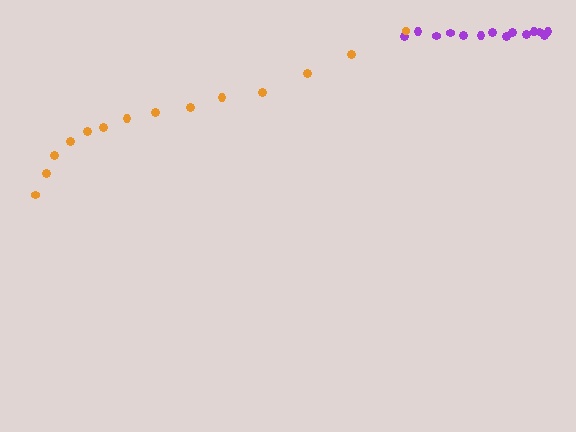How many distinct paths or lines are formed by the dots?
There are 2 distinct paths.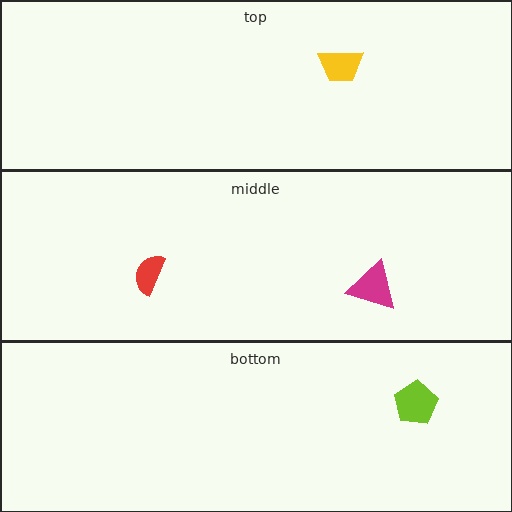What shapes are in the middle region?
The red semicircle, the magenta triangle.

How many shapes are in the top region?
1.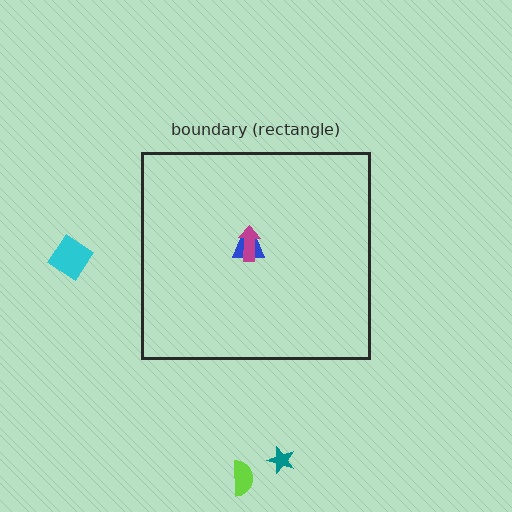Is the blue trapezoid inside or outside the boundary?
Inside.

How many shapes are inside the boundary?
2 inside, 3 outside.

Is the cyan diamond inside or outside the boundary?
Outside.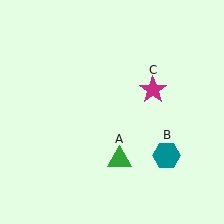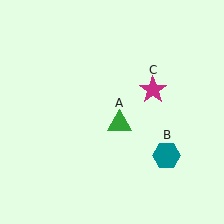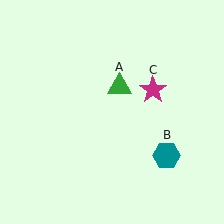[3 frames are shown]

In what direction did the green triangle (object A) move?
The green triangle (object A) moved up.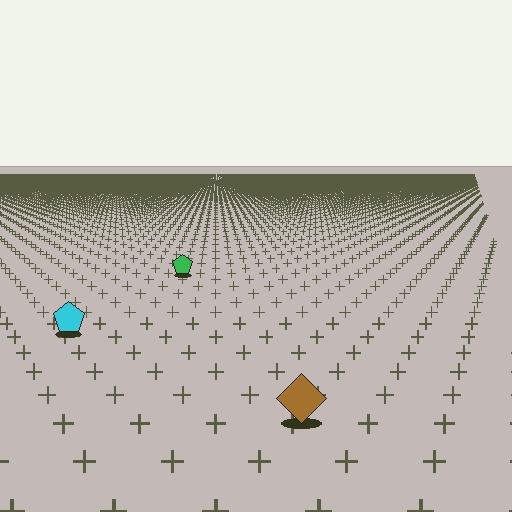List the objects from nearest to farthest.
From nearest to farthest: the brown diamond, the cyan pentagon, the green pentagon.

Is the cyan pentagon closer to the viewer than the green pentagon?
Yes. The cyan pentagon is closer — you can tell from the texture gradient: the ground texture is coarser near it.